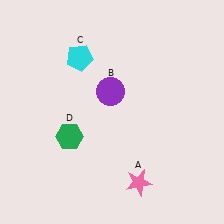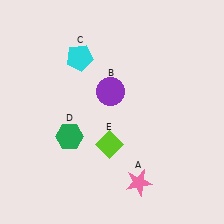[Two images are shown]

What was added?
A lime diamond (E) was added in Image 2.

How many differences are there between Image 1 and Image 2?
There is 1 difference between the two images.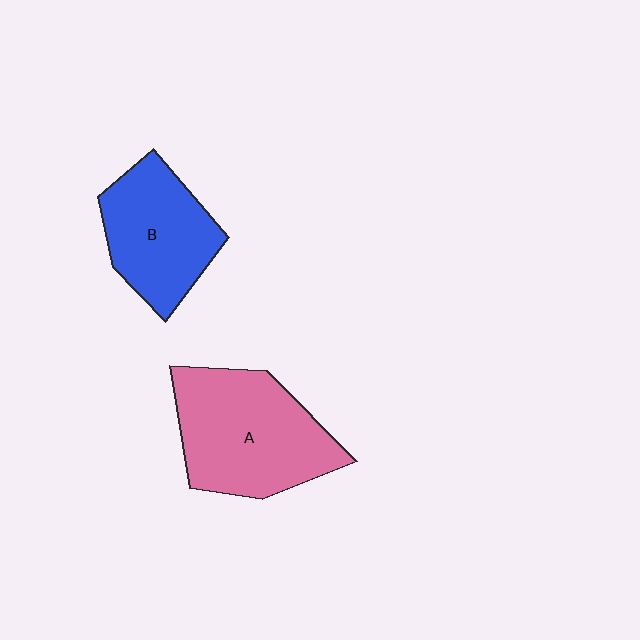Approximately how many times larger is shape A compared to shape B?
Approximately 1.3 times.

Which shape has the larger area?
Shape A (pink).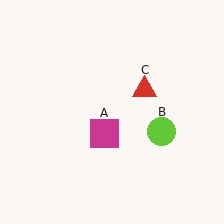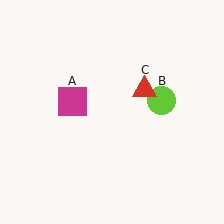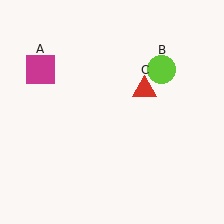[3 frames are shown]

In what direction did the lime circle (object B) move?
The lime circle (object B) moved up.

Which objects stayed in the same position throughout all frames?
Red triangle (object C) remained stationary.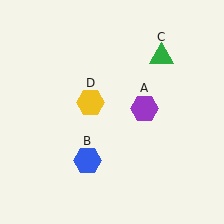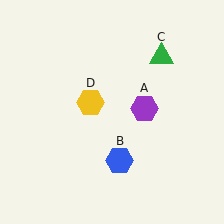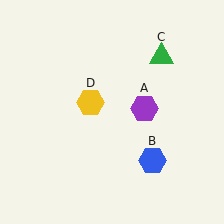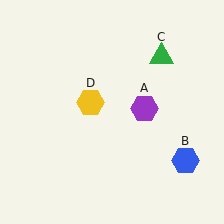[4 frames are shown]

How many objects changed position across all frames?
1 object changed position: blue hexagon (object B).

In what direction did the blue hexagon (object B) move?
The blue hexagon (object B) moved right.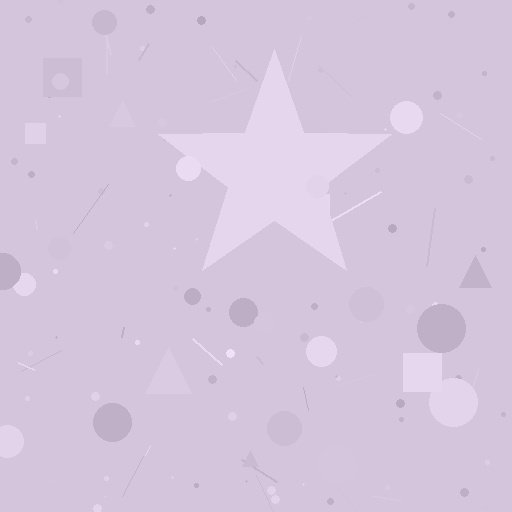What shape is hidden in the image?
A star is hidden in the image.